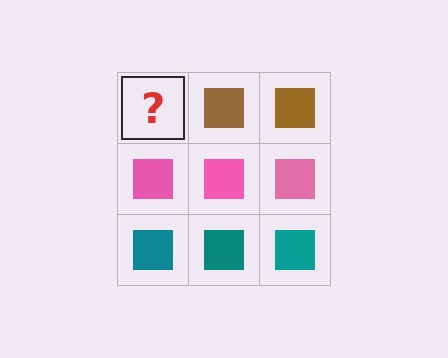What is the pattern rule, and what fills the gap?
The rule is that each row has a consistent color. The gap should be filled with a brown square.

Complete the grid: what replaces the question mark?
The question mark should be replaced with a brown square.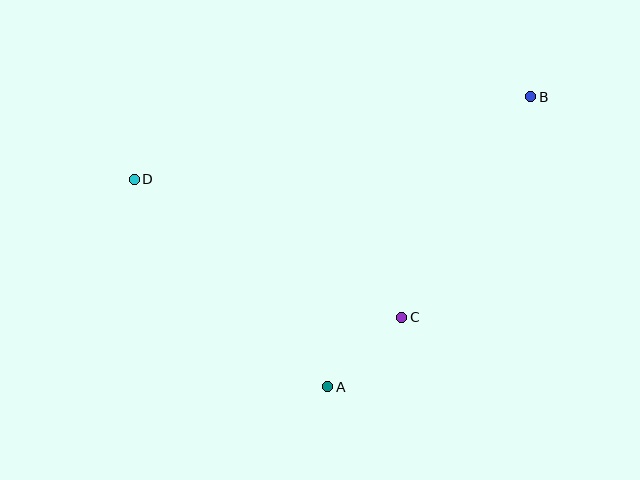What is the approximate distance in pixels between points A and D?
The distance between A and D is approximately 284 pixels.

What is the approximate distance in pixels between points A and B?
The distance between A and B is approximately 354 pixels.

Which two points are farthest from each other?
Points B and D are farthest from each other.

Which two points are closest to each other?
Points A and C are closest to each other.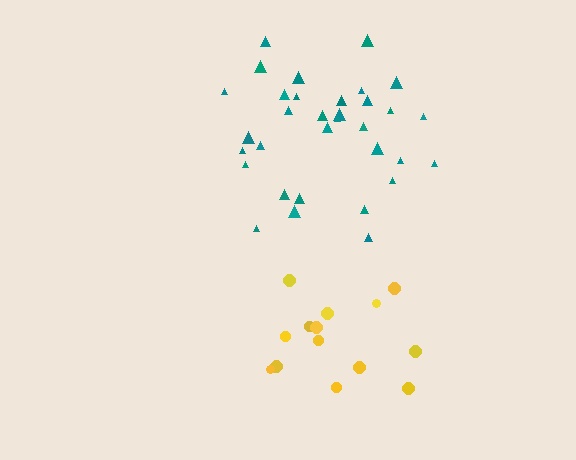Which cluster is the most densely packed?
Teal.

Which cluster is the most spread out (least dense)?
Yellow.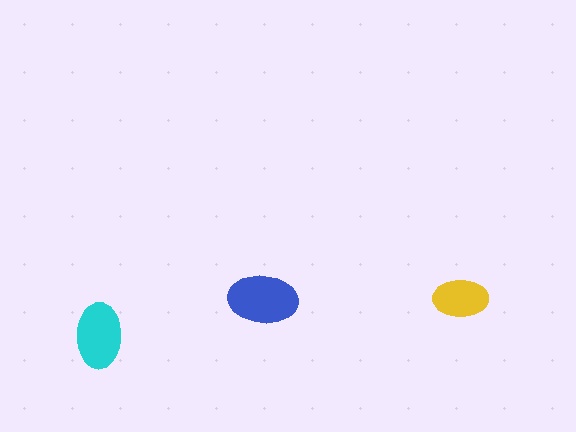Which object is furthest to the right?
The yellow ellipse is rightmost.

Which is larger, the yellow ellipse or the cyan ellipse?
The cyan one.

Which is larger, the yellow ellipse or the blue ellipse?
The blue one.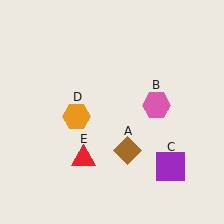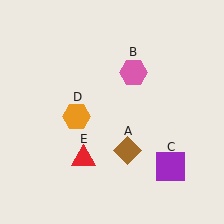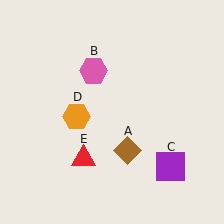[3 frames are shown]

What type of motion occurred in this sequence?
The pink hexagon (object B) rotated counterclockwise around the center of the scene.